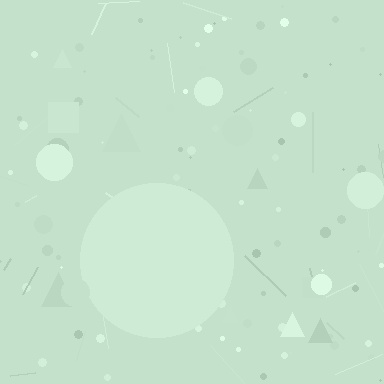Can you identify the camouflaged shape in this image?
The camouflaged shape is a circle.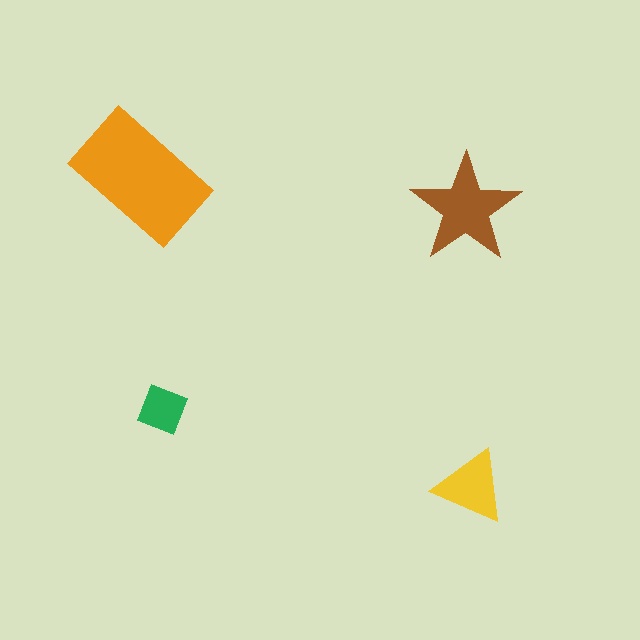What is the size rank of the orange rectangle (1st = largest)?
1st.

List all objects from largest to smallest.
The orange rectangle, the brown star, the yellow triangle, the green diamond.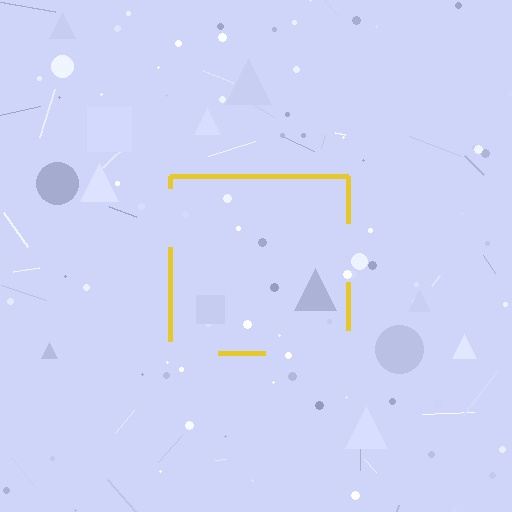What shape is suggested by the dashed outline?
The dashed outline suggests a square.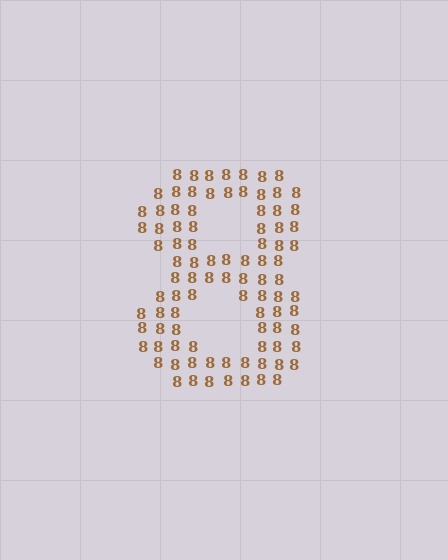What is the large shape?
The large shape is the digit 8.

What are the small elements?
The small elements are digit 8's.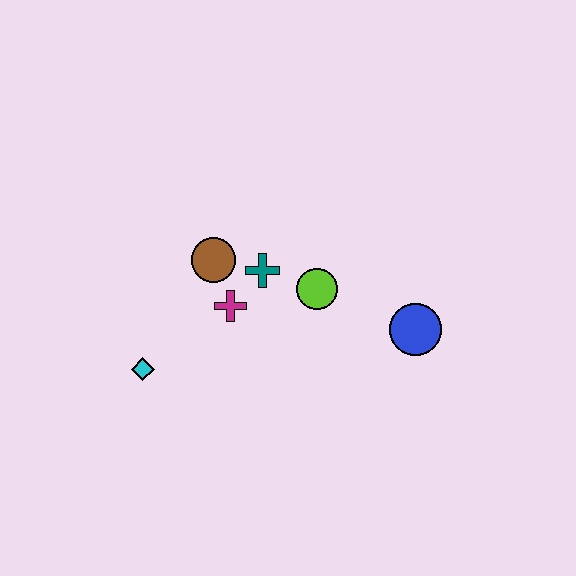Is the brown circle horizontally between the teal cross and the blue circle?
No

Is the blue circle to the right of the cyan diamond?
Yes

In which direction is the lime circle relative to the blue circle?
The lime circle is to the left of the blue circle.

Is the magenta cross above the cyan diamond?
Yes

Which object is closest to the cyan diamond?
The magenta cross is closest to the cyan diamond.